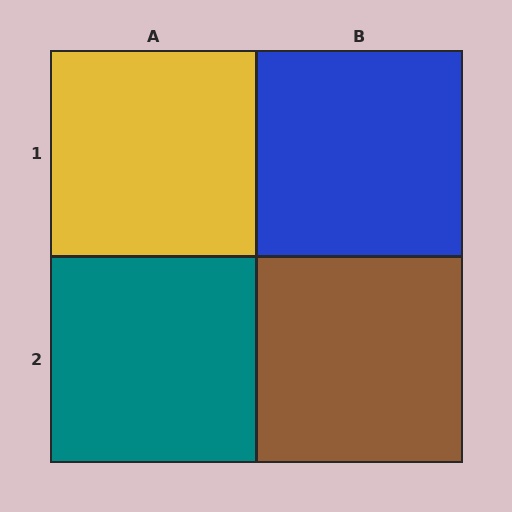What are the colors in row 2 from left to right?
Teal, brown.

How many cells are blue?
1 cell is blue.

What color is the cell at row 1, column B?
Blue.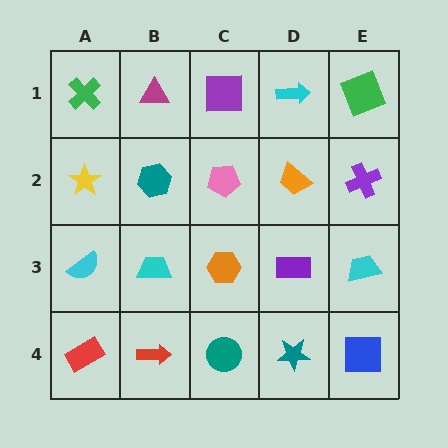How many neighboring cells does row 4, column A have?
2.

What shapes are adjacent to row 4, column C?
An orange hexagon (row 3, column C), a red arrow (row 4, column B), a teal star (row 4, column D).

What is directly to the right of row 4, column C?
A teal star.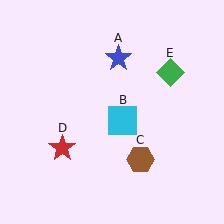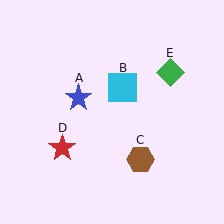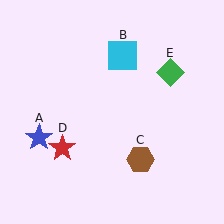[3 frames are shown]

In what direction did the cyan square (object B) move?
The cyan square (object B) moved up.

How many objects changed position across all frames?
2 objects changed position: blue star (object A), cyan square (object B).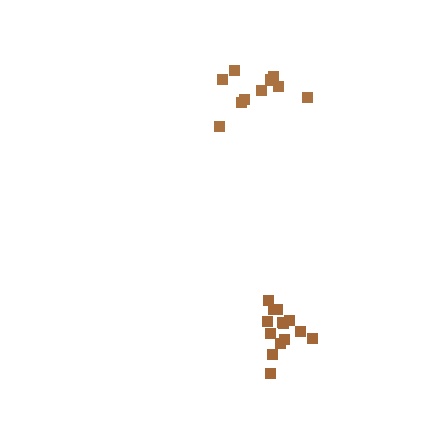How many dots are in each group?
Group 1: 14 dots, Group 2: 11 dots (25 total).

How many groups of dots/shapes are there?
There are 2 groups.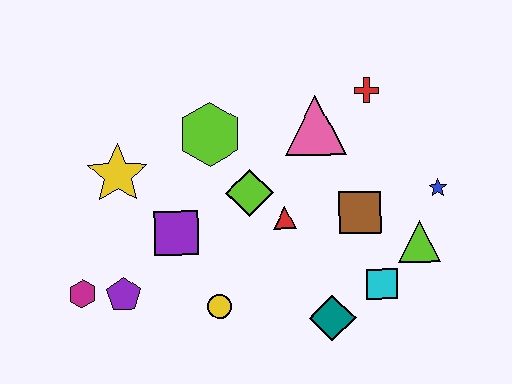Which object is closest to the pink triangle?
The red cross is closest to the pink triangle.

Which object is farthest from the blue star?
The magenta hexagon is farthest from the blue star.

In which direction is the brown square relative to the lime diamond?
The brown square is to the right of the lime diamond.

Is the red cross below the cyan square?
No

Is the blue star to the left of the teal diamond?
No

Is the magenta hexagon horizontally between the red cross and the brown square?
No